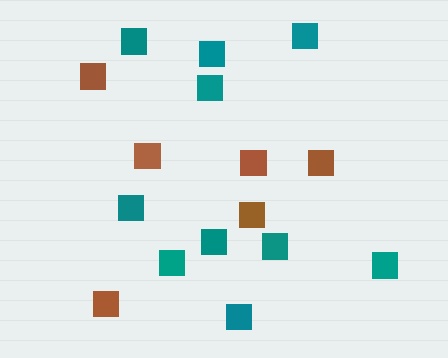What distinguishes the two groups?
There are 2 groups: one group of teal squares (10) and one group of brown squares (6).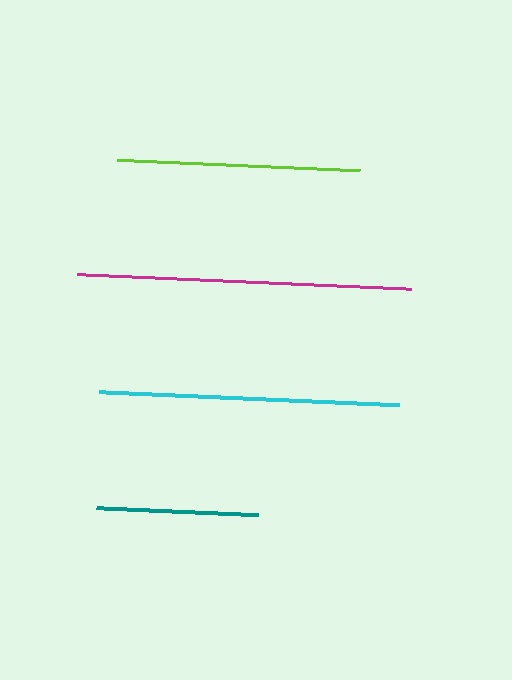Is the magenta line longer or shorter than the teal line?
The magenta line is longer than the teal line.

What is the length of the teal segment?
The teal segment is approximately 162 pixels long.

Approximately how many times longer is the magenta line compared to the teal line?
The magenta line is approximately 2.1 times the length of the teal line.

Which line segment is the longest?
The magenta line is the longest at approximately 334 pixels.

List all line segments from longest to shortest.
From longest to shortest: magenta, cyan, lime, teal.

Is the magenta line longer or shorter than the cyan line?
The magenta line is longer than the cyan line.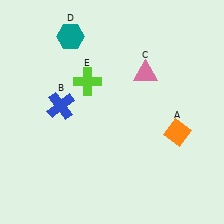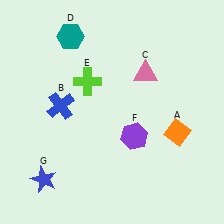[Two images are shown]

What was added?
A purple hexagon (F), a blue star (G) were added in Image 2.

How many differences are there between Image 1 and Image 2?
There are 2 differences between the two images.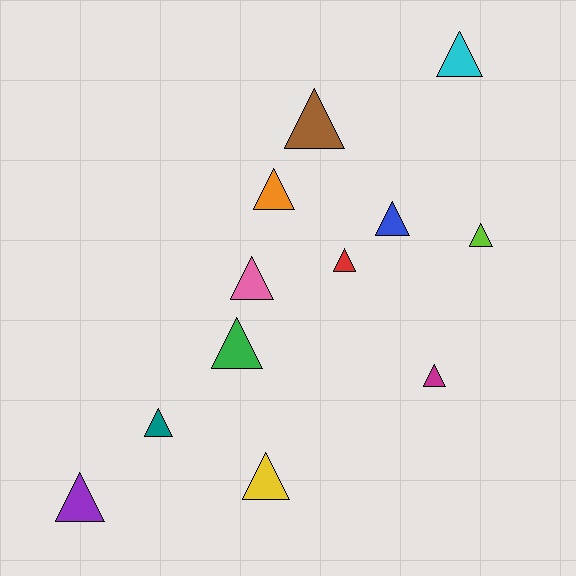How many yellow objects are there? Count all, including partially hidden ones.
There is 1 yellow object.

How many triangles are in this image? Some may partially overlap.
There are 12 triangles.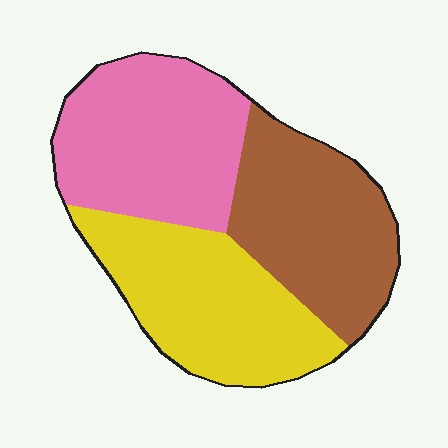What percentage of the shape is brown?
Brown takes up about one third (1/3) of the shape.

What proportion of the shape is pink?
Pink takes up between a third and a half of the shape.